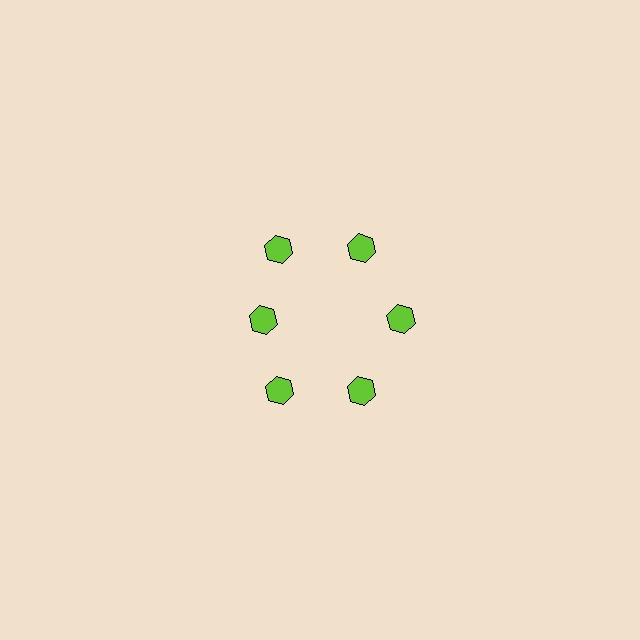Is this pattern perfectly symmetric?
No. The 6 lime hexagons are arranged in a ring, but one element near the 9 o'clock position is pulled inward toward the center, breaking the 6-fold rotational symmetry.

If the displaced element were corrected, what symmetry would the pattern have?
It would have 6-fold rotational symmetry — the pattern would map onto itself every 60 degrees.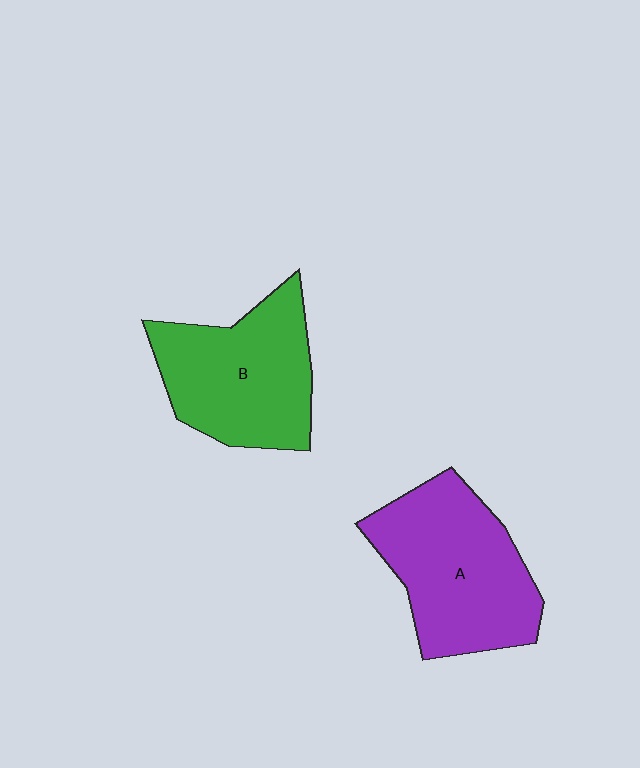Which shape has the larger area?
Shape A (purple).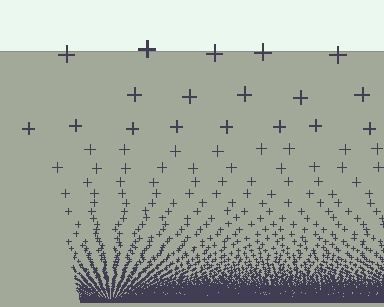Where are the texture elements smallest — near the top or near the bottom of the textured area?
Near the bottom.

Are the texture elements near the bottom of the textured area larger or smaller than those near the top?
Smaller. The gradient is inverted — elements near the bottom are smaller and denser.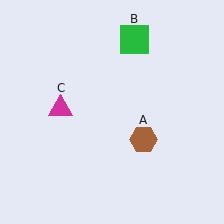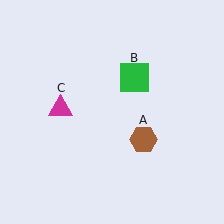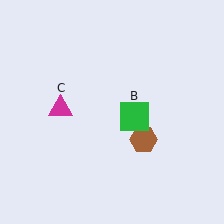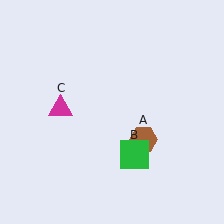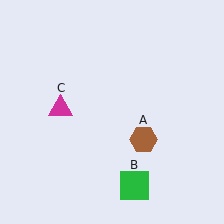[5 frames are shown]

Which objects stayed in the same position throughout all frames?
Brown hexagon (object A) and magenta triangle (object C) remained stationary.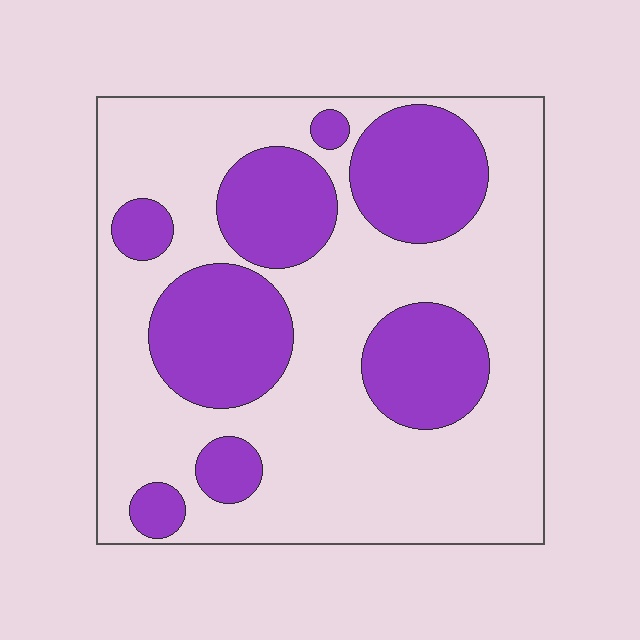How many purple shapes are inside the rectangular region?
8.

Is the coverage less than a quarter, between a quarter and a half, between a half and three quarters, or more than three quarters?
Between a quarter and a half.